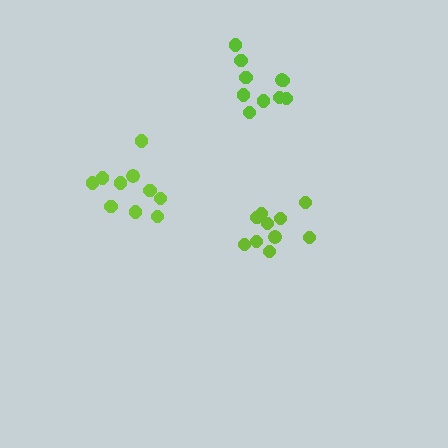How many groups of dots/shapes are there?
There are 3 groups.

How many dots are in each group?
Group 1: 10 dots, Group 2: 10 dots, Group 3: 10 dots (30 total).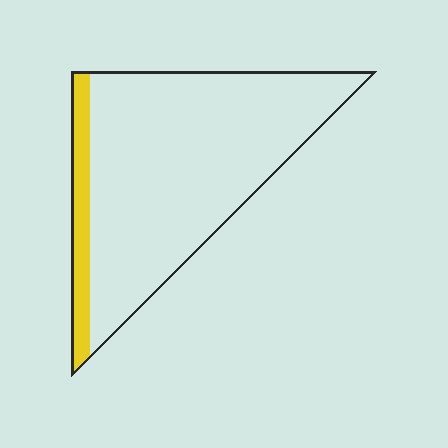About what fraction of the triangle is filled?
About one eighth (1/8).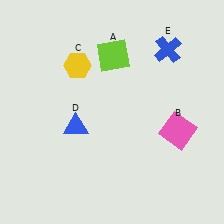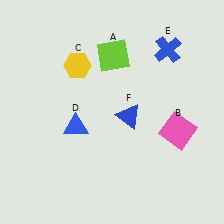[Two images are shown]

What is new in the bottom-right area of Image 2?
A blue triangle (F) was added in the bottom-right area of Image 2.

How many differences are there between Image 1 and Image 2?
There is 1 difference between the two images.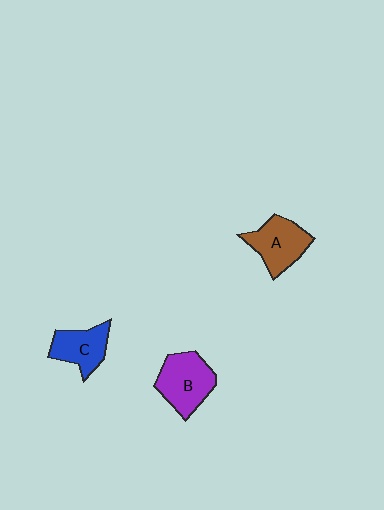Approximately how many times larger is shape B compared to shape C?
Approximately 1.3 times.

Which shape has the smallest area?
Shape C (blue).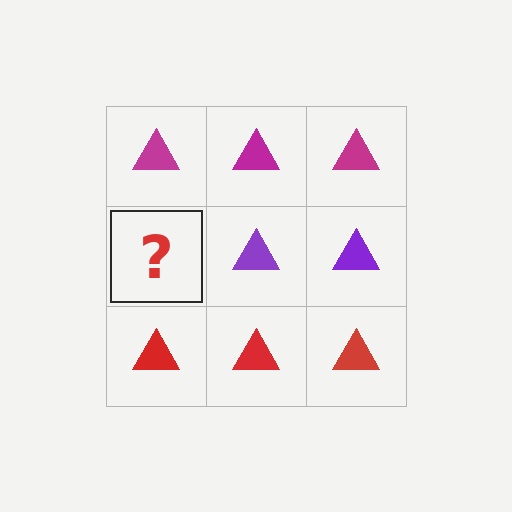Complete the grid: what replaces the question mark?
The question mark should be replaced with a purple triangle.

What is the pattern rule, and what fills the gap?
The rule is that each row has a consistent color. The gap should be filled with a purple triangle.